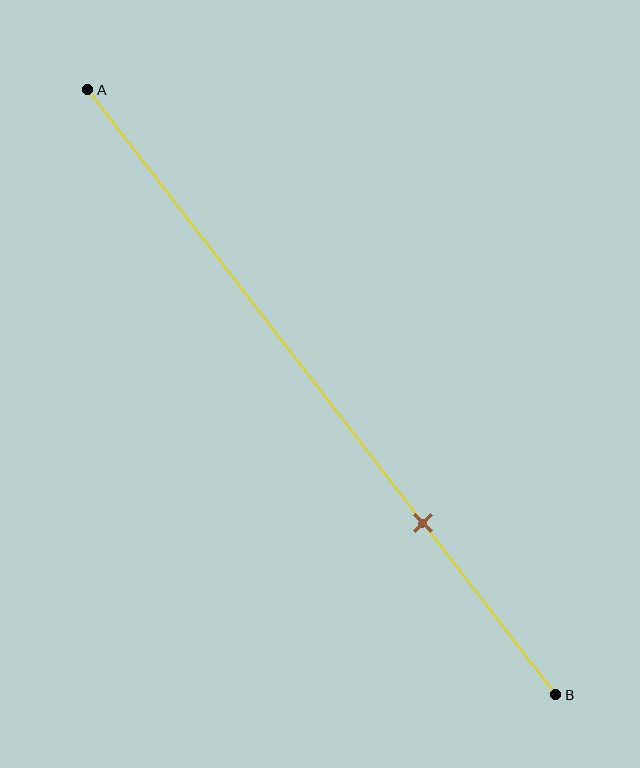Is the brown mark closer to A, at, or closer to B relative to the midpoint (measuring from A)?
The brown mark is closer to point B than the midpoint of segment AB.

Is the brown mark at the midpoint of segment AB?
No, the mark is at about 70% from A, not at the 50% midpoint.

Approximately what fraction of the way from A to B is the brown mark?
The brown mark is approximately 70% of the way from A to B.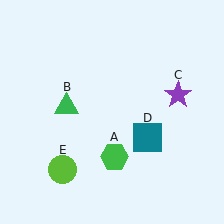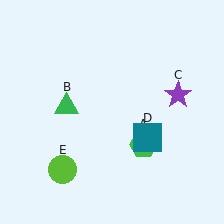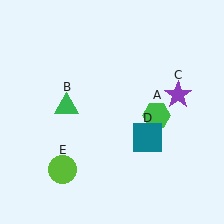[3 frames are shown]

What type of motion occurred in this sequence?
The green hexagon (object A) rotated counterclockwise around the center of the scene.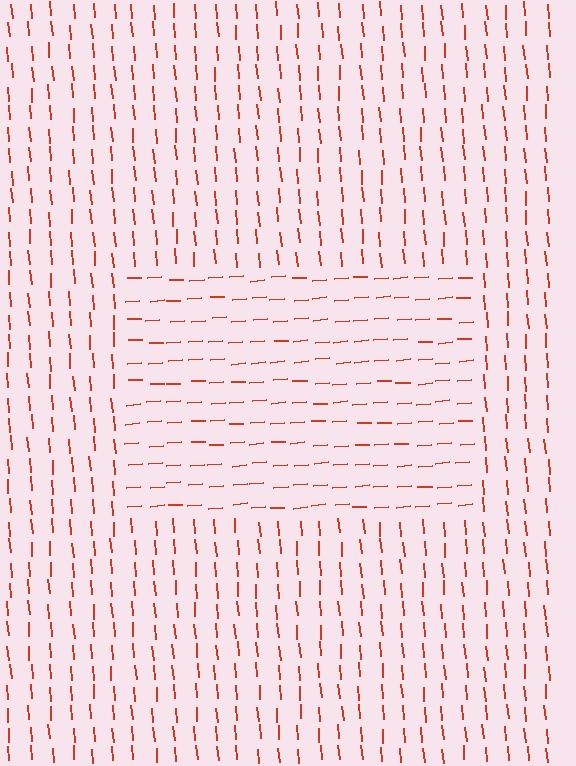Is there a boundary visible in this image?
Yes, there is a texture boundary formed by a change in line orientation.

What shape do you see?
I see a rectangle.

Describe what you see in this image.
The image is filled with small red line segments. A rectangle region in the image has lines oriented differently from the surrounding lines, creating a visible texture boundary.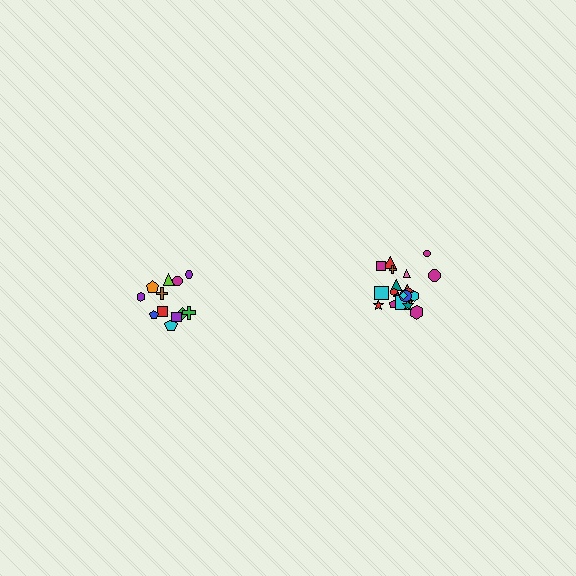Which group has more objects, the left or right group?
The right group.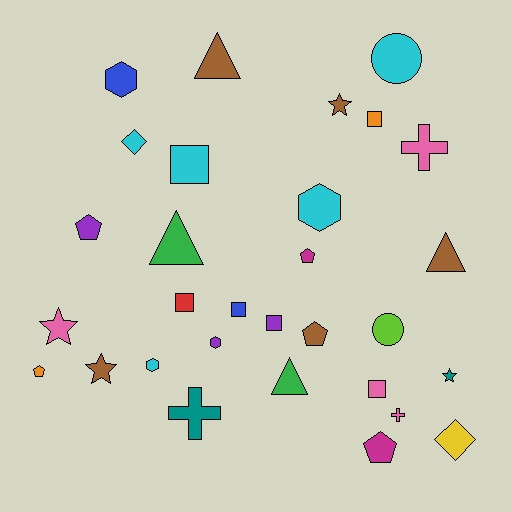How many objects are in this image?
There are 30 objects.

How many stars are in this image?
There are 4 stars.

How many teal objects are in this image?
There are 2 teal objects.